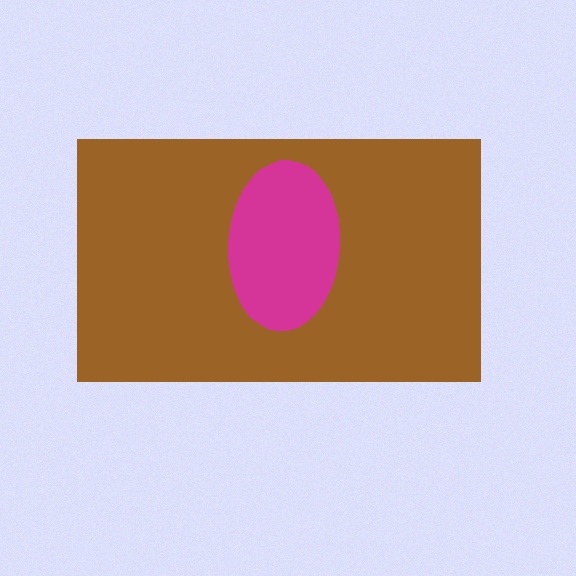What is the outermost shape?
The brown rectangle.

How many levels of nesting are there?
2.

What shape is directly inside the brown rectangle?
The magenta ellipse.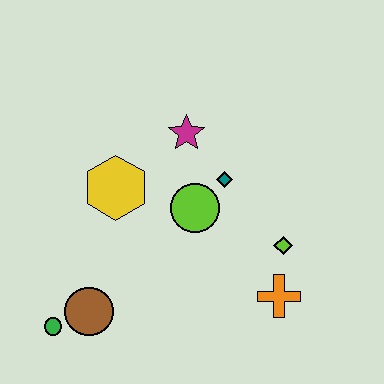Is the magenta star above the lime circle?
Yes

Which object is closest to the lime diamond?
The orange cross is closest to the lime diamond.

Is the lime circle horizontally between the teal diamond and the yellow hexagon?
Yes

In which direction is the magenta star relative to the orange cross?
The magenta star is above the orange cross.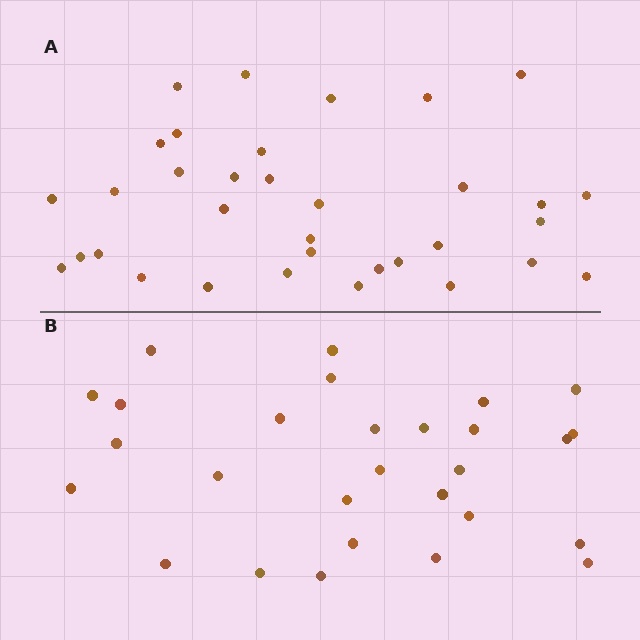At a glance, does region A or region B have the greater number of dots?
Region A (the top region) has more dots.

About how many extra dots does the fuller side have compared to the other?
Region A has about 6 more dots than region B.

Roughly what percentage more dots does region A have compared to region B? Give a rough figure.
About 20% more.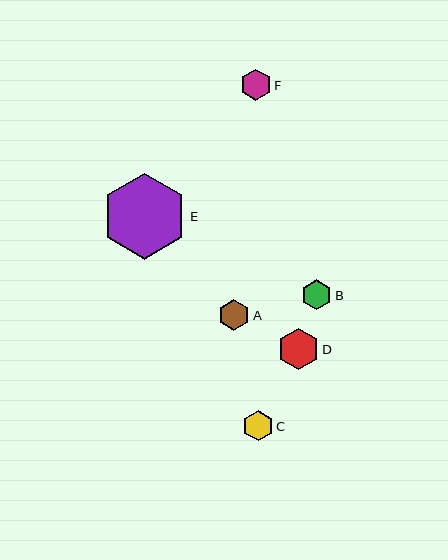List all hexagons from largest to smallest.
From largest to smallest: E, D, A, F, C, B.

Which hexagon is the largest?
Hexagon E is the largest with a size of approximately 86 pixels.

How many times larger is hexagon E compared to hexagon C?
Hexagon E is approximately 2.8 times the size of hexagon C.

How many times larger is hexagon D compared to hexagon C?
Hexagon D is approximately 1.4 times the size of hexagon C.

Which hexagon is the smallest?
Hexagon B is the smallest with a size of approximately 30 pixels.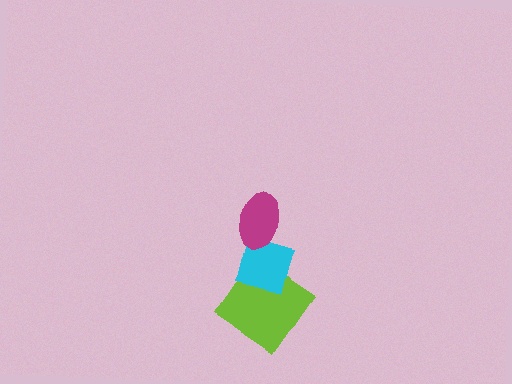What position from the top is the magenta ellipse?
The magenta ellipse is 1st from the top.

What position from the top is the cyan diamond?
The cyan diamond is 2nd from the top.